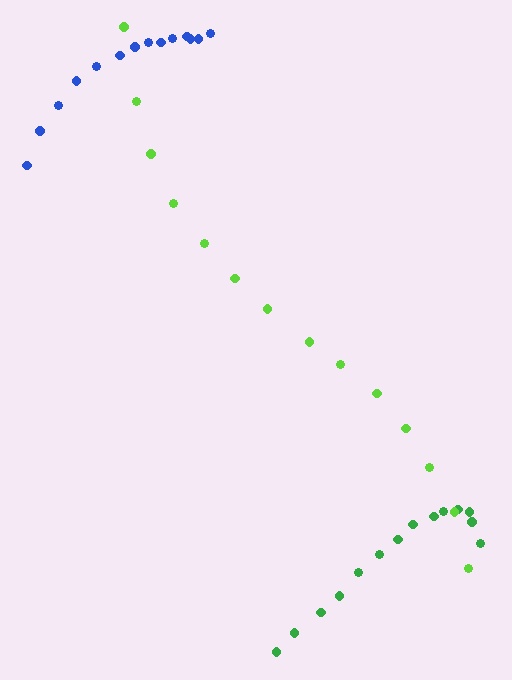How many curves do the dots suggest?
There are 3 distinct paths.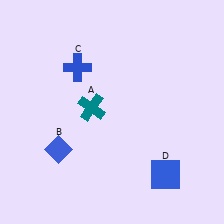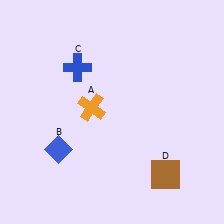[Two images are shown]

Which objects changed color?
A changed from teal to orange. D changed from blue to brown.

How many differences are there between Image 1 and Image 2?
There are 2 differences between the two images.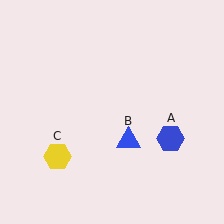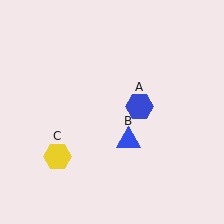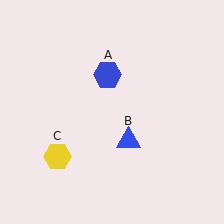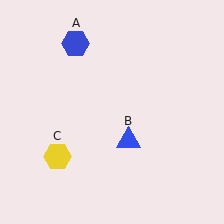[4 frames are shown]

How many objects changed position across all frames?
1 object changed position: blue hexagon (object A).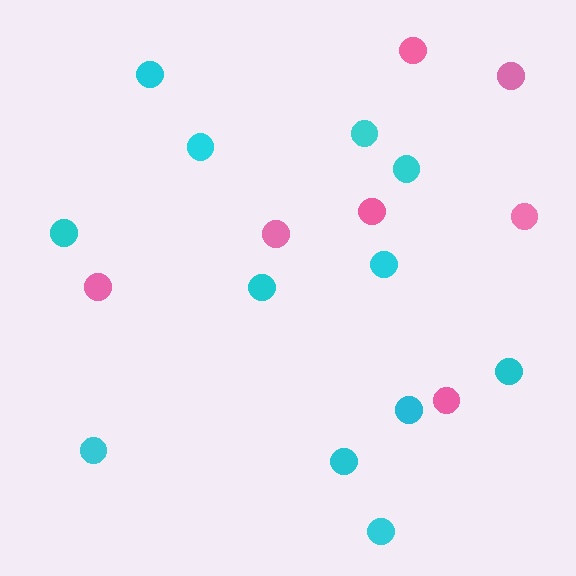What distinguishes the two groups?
There are 2 groups: one group of cyan circles (12) and one group of pink circles (7).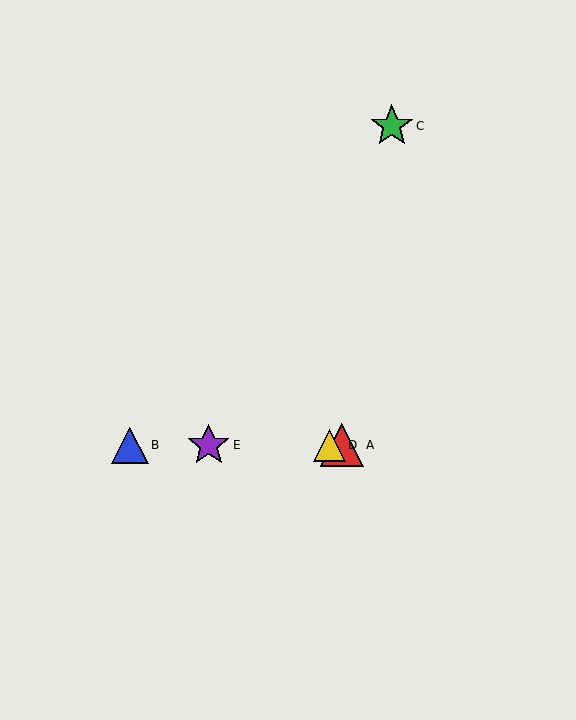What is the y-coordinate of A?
Object A is at y≈445.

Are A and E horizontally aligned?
Yes, both are at y≈445.